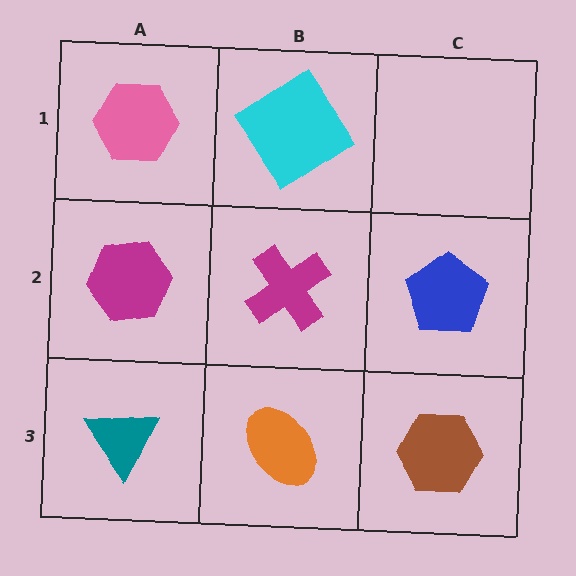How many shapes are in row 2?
3 shapes.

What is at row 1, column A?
A pink hexagon.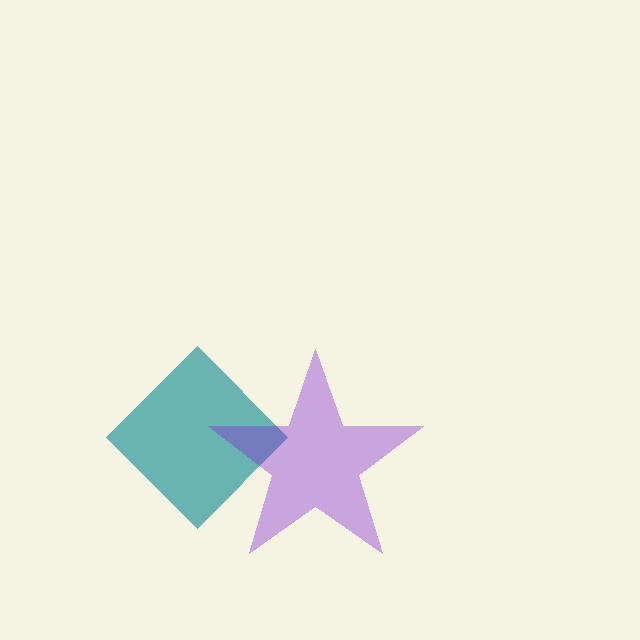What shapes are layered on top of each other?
The layered shapes are: a teal diamond, a purple star.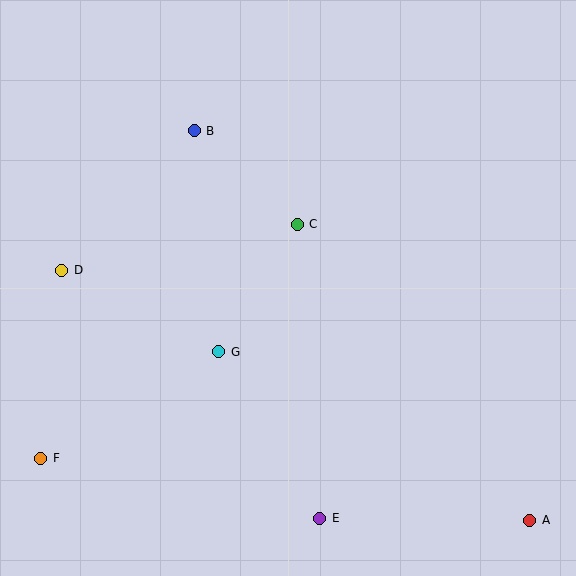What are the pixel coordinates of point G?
Point G is at (219, 352).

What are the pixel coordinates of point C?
Point C is at (297, 224).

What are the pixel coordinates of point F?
Point F is at (41, 458).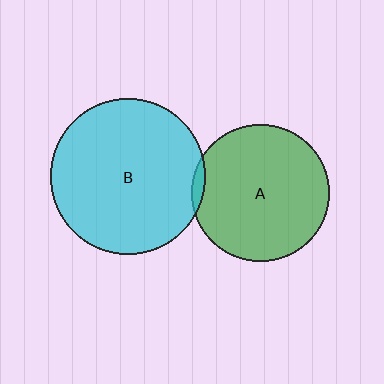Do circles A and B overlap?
Yes.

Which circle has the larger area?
Circle B (cyan).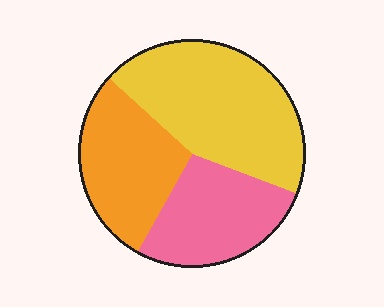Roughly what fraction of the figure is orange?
Orange takes up about one quarter (1/4) of the figure.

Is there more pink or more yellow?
Yellow.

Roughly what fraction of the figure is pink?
Pink covers about 25% of the figure.